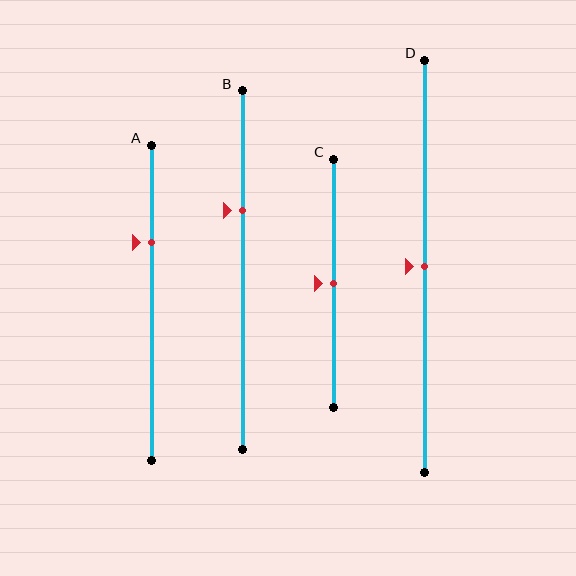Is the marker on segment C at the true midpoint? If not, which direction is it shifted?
Yes, the marker on segment C is at the true midpoint.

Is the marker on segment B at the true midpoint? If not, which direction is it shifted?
No, the marker on segment B is shifted upward by about 17% of the segment length.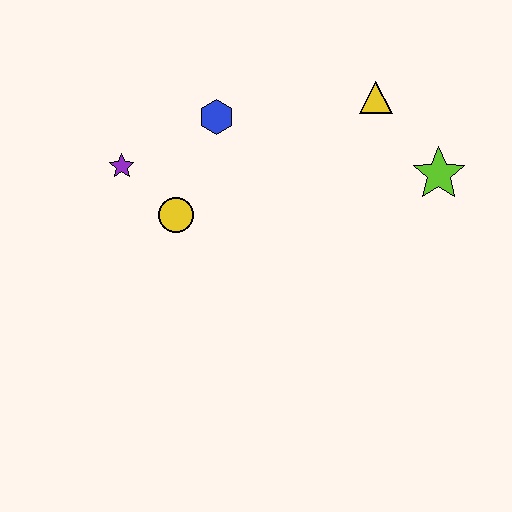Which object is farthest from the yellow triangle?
The purple star is farthest from the yellow triangle.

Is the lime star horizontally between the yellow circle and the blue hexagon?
No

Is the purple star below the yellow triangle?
Yes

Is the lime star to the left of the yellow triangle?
No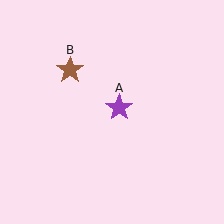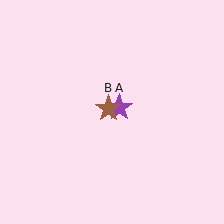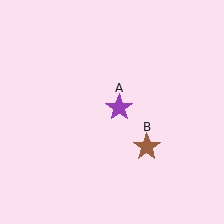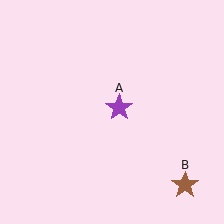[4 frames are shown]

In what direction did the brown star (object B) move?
The brown star (object B) moved down and to the right.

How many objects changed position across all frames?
1 object changed position: brown star (object B).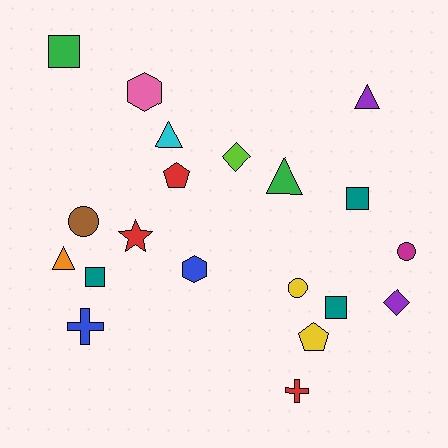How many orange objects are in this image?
There is 1 orange object.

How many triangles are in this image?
There are 4 triangles.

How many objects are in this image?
There are 20 objects.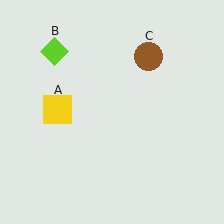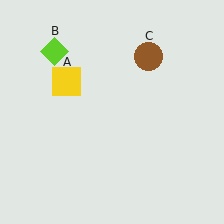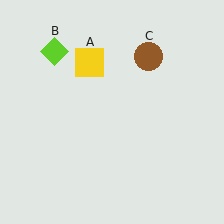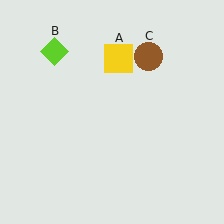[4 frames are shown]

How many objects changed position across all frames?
1 object changed position: yellow square (object A).